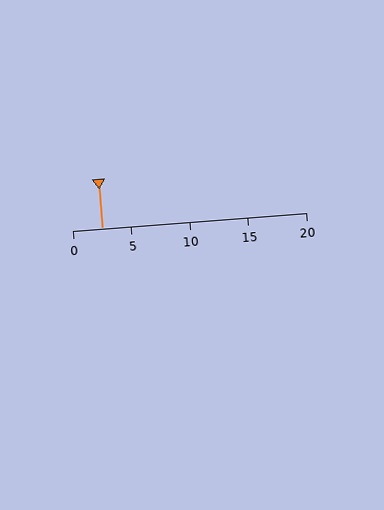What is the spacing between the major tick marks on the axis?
The major ticks are spaced 5 apart.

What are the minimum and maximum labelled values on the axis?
The axis runs from 0 to 20.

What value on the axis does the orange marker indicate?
The marker indicates approximately 2.5.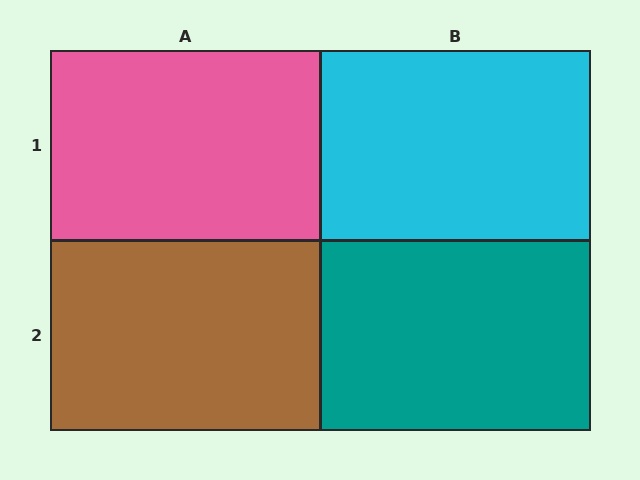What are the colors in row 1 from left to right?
Pink, cyan.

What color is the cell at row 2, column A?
Brown.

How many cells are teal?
1 cell is teal.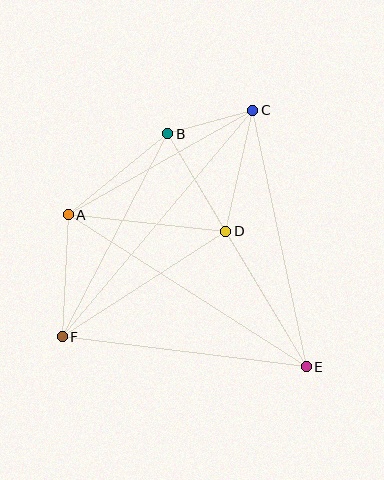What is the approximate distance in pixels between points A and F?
The distance between A and F is approximately 122 pixels.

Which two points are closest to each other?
Points B and C are closest to each other.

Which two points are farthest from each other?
Points C and F are farthest from each other.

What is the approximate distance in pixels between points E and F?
The distance between E and F is approximately 246 pixels.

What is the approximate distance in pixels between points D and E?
The distance between D and E is approximately 158 pixels.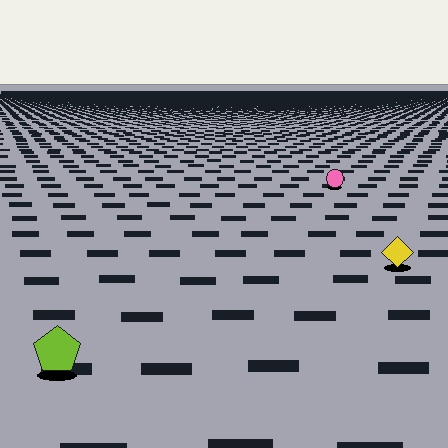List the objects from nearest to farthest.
From nearest to farthest: the lime pentagon, the yellow diamond, the pink circle.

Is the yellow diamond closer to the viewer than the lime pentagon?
No. The lime pentagon is closer — you can tell from the texture gradient: the ground texture is coarser near it.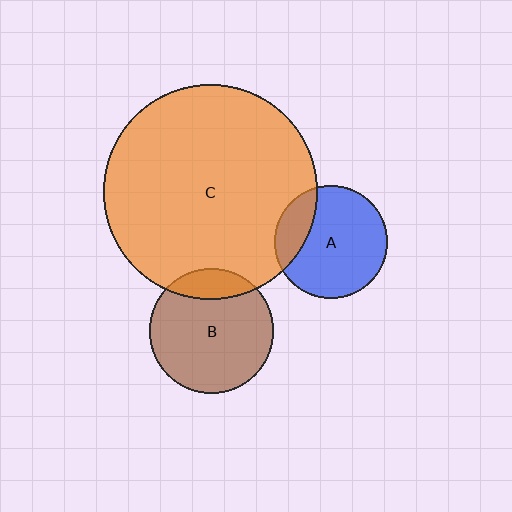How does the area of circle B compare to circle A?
Approximately 1.2 times.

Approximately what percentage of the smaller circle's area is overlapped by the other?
Approximately 20%.